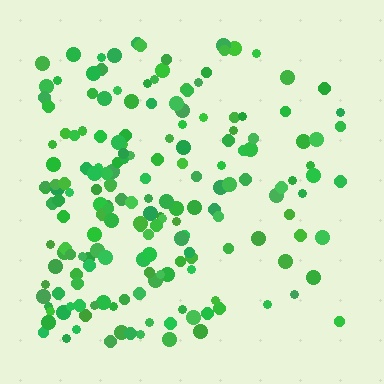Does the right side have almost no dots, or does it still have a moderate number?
Still a moderate number, just noticeably fewer than the left.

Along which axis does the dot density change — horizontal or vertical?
Horizontal.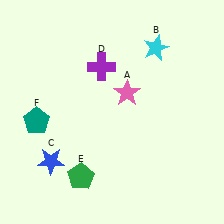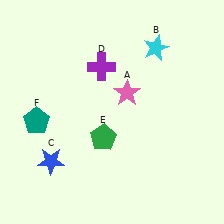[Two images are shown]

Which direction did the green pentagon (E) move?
The green pentagon (E) moved up.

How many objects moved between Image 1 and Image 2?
1 object moved between the two images.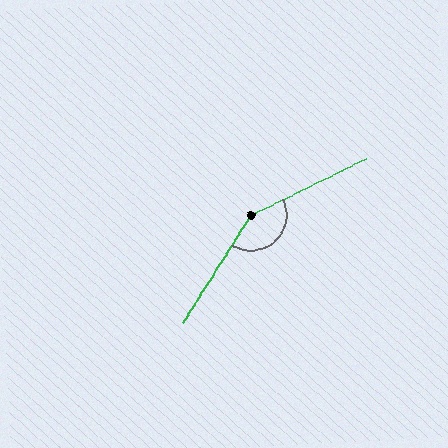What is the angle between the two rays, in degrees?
Approximately 148 degrees.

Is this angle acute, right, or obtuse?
It is obtuse.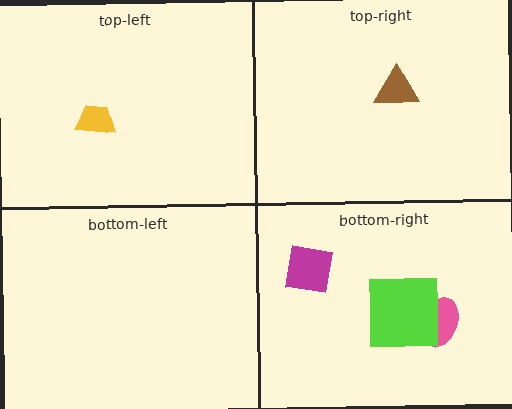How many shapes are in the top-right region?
1.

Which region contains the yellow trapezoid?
The top-left region.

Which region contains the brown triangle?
The top-right region.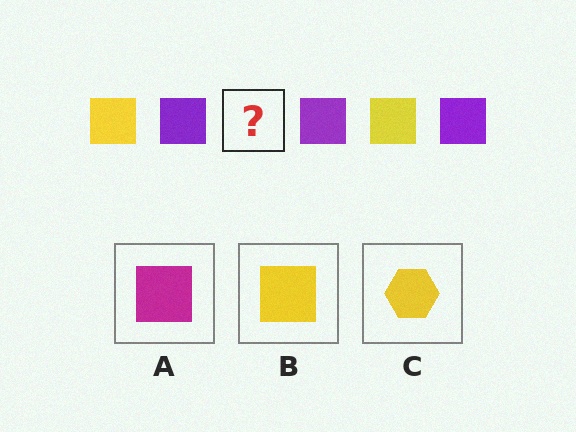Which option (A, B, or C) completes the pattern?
B.